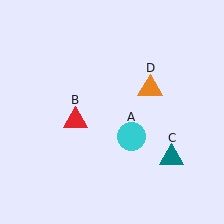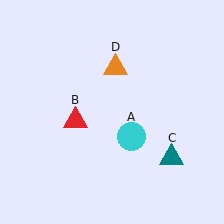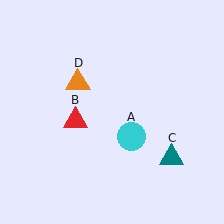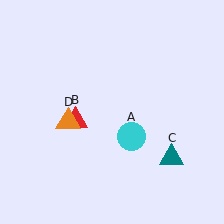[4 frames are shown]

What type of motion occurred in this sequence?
The orange triangle (object D) rotated counterclockwise around the center of the scene.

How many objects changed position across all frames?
1 object changed position: orange triangle (object D).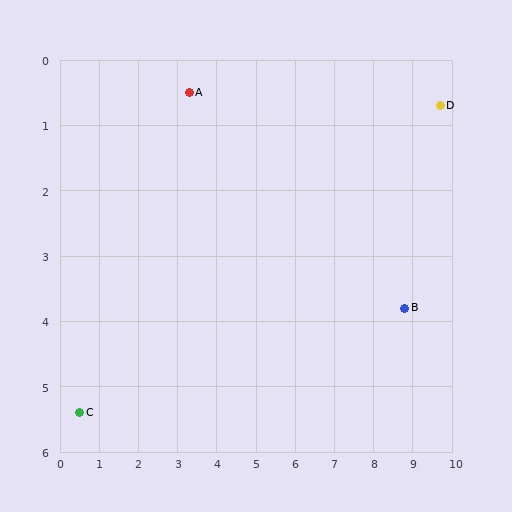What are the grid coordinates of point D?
Point D is at approximately (9.7, 0.7).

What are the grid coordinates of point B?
Point B is at approximately (8.8, 3.8).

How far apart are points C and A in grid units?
Points C and A are about 5.6 grid units apart.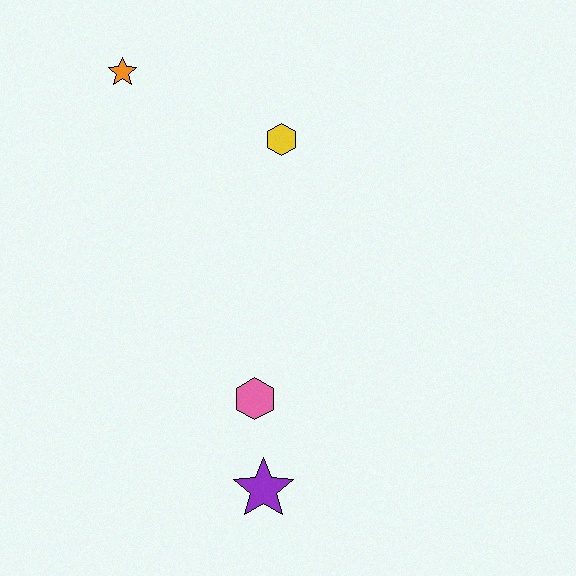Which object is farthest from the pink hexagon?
The orange star is farthest from the pink hexagon.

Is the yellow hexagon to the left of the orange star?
No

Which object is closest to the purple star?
The pink hexagon is closest to the purple star.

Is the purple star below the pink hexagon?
Yes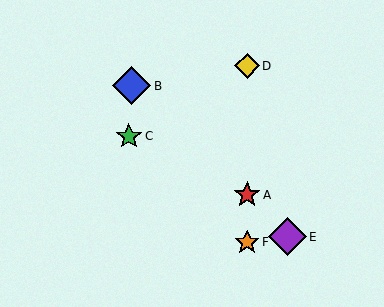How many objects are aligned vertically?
3 objects (A, D, F) are aligned vertically.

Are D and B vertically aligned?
No, D is at x≈247 and B is at x≈132.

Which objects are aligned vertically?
Objects A, D, F are aligned vertically.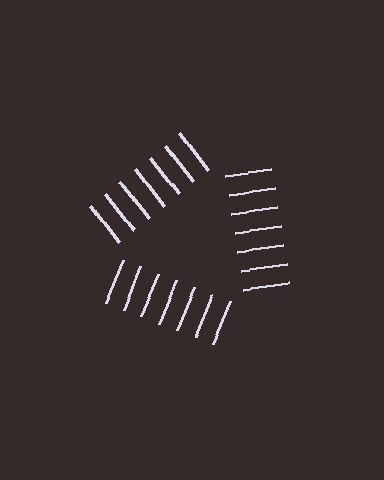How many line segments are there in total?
21 — 7 along each of the 3 edges.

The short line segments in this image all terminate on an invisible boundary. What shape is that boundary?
An illusory triangle — the line segments terminate on its edges but no continuous stroke is drawn.